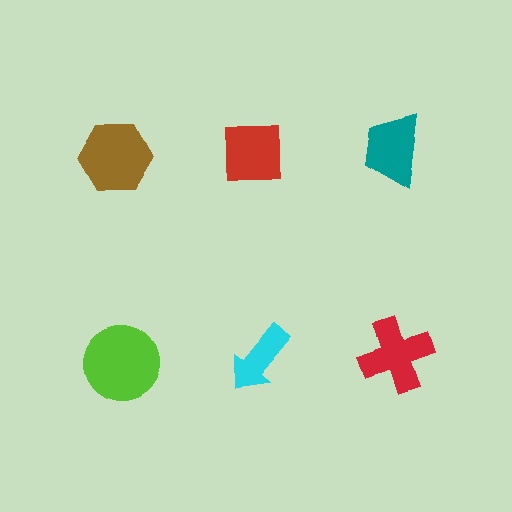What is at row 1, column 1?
A brown hexagon.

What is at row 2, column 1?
A lime circle.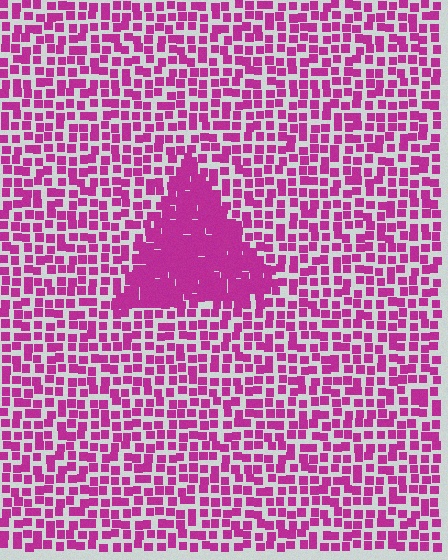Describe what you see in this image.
The image contains small magenta elements arranged at two different densities. A triangle-shaped region is visible where the elements are more densely packed than the surrounding area.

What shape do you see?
I see a triangle.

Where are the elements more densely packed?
The elements are more densely packed inside the triangle boundary.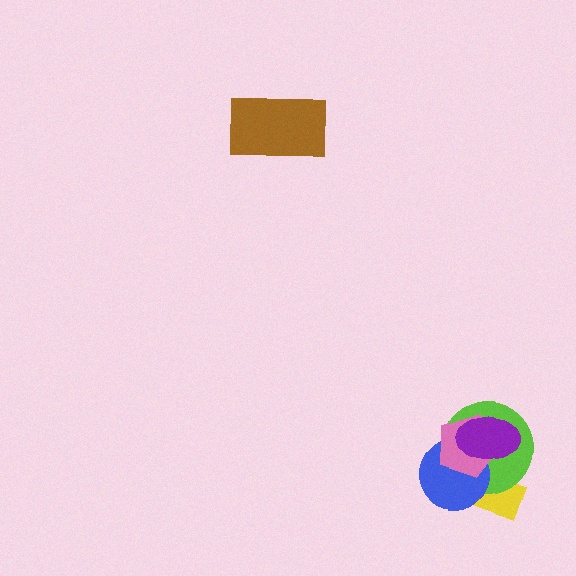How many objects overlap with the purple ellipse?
4 objects overlap with the purple ellipse.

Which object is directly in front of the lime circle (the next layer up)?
The blue circle is directly in front of the lime circle.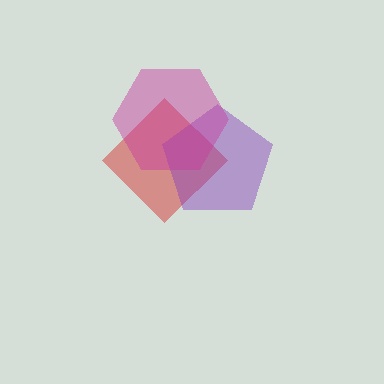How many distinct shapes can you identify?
There are 3 distinct shapes: a red diamond, a purple pentagon, a magenta hexagon.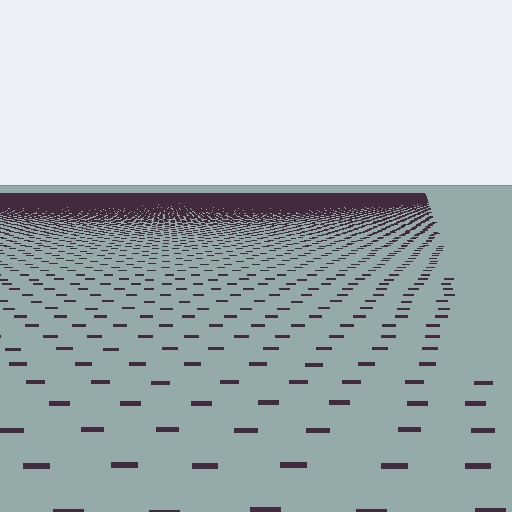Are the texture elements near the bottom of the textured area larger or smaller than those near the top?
Larger. Near the bottom, elements are closer to the viewer and appear at a bigger on-screen size.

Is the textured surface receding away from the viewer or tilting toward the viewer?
The surface is receding away from the viewer. Texture elements get smaller and denser toward the top.